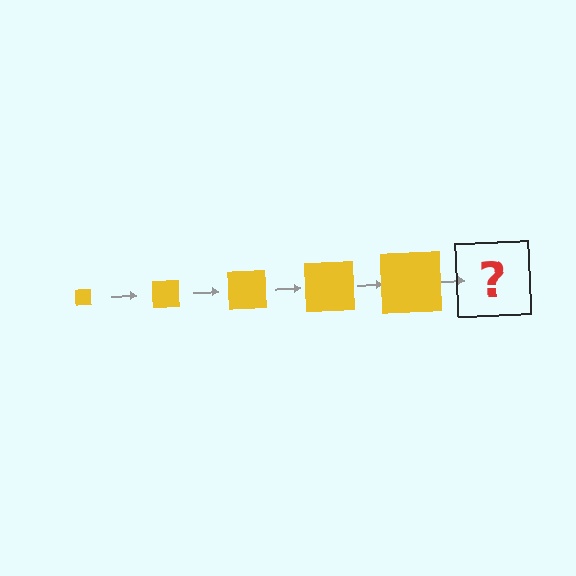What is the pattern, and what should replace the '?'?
The pattern is that the square gets progressively larger each step. The '?' should be a yellow square, larger than the previous one.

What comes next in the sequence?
The next element should be a yellow square, larger than the previous one.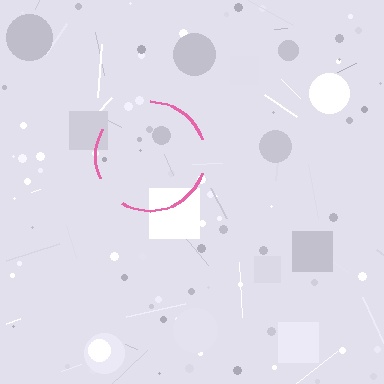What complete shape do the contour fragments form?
The contour fragments form a circle.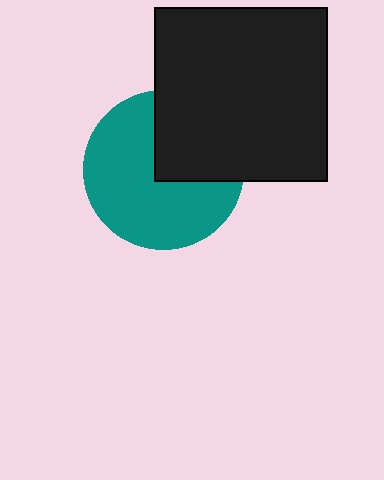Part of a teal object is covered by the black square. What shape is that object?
It is a circle.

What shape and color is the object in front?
The object in front is a black square.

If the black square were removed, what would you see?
You would see the complete teal circle.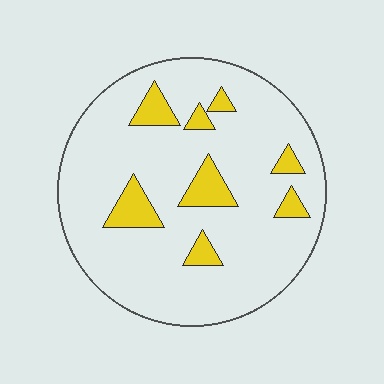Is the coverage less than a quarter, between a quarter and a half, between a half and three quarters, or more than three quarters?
Less than a quarter.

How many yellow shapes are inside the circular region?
8.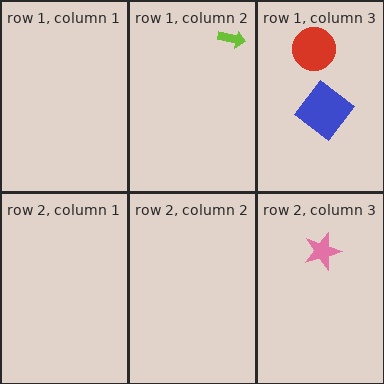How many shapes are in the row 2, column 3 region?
1.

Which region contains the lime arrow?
The row 1, column 2 region.